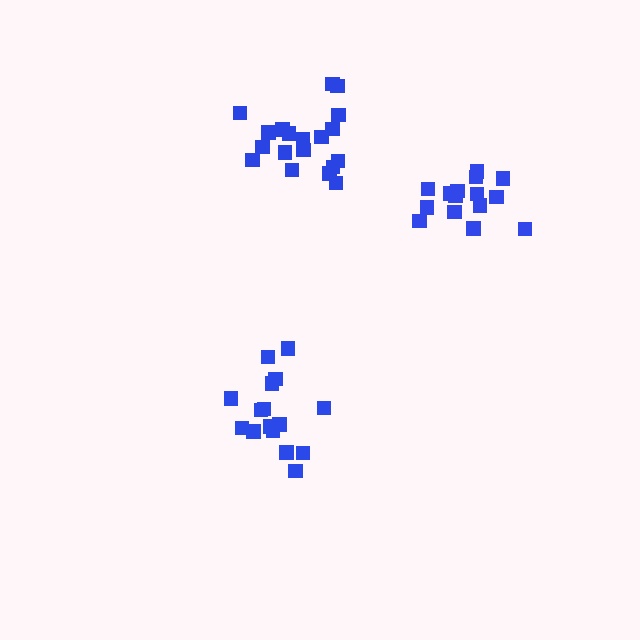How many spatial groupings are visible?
There are 3 spatial groupings.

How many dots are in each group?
Group 1: 16 dots, Group 2: 19 dots, Group 3: 15 dots (50 total).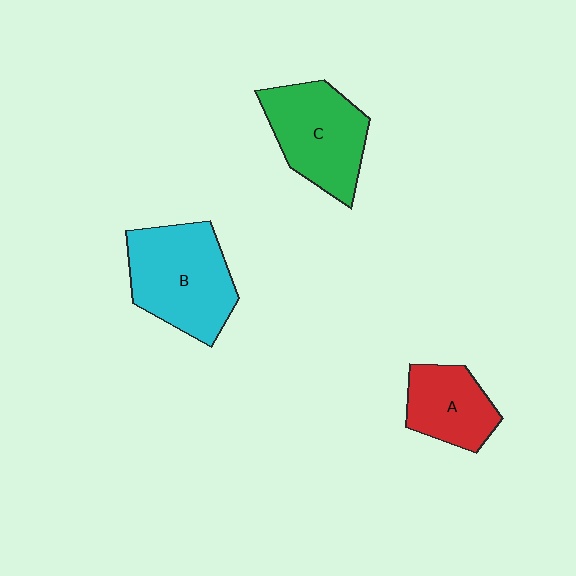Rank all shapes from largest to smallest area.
From largest to smallest: B (cyan), C (green), A (red).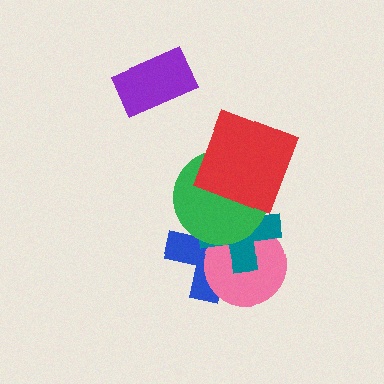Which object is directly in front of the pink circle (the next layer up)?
The teal cross is directly in front of the pink circle.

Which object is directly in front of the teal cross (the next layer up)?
The green circle is directly in front of the teal cross.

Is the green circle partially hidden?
Yes, it is partially covered by another shape.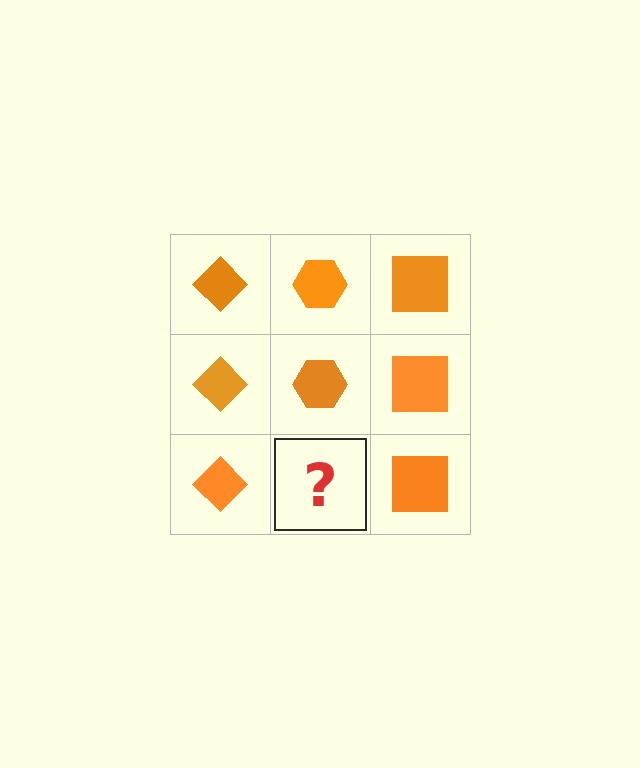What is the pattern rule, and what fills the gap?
The rule is that each column has a consistent shape. The gap should be filled with an orange hexagon.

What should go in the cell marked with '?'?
The missing cell should contain an orange hexagon.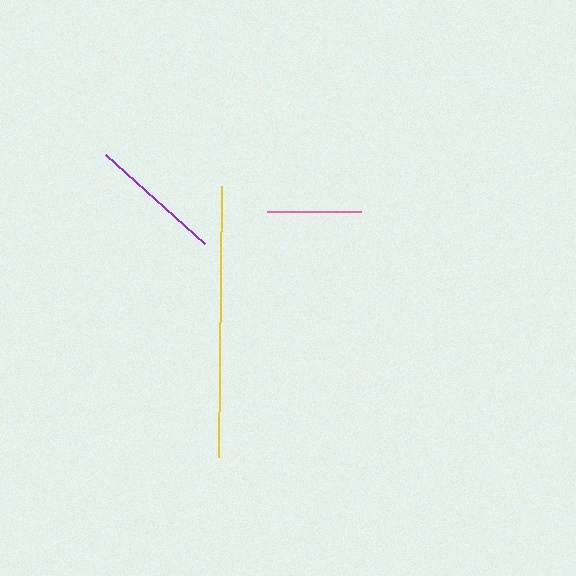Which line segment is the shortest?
The pink line is the shortest at approximately 94 pixels.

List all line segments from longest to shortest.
From longest to shortest: yellow, purple, pink.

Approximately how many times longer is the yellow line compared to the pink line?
The yellow line is approximately 2.9 times the length of the pink line.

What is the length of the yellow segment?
The yellow segment is approximately 271 pixels long.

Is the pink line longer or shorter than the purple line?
The purple line is longer than the pink line.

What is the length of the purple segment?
The purple segment is approximately 133 pixels long.